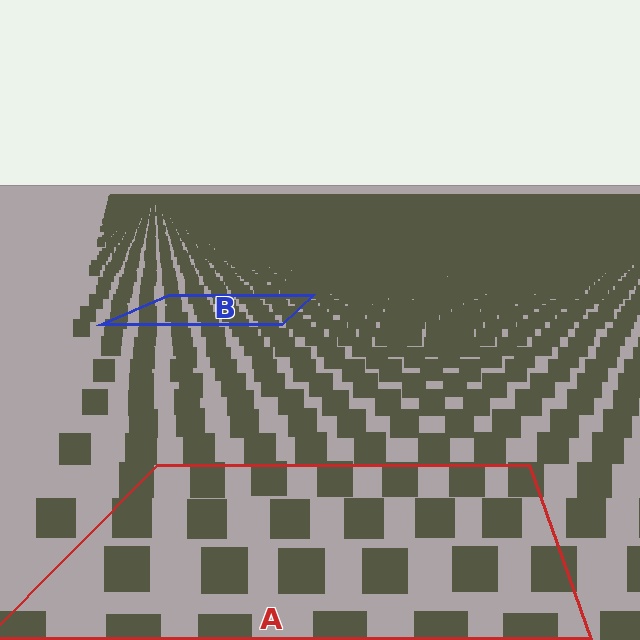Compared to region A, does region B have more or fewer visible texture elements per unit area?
Region B has more texture elements per unit area — they are packed more densely because it is farther away.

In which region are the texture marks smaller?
The texture marks are smaller in region B, because it is farther away.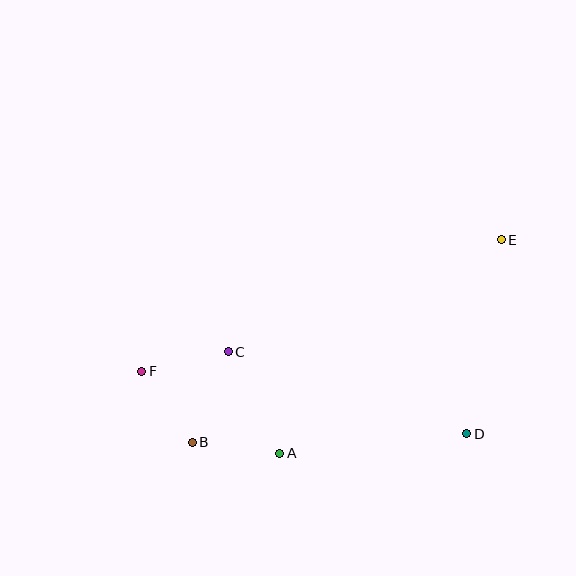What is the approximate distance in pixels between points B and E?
The distance between B and E is approximately 370 pixels.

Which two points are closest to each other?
Points B and F are closest to each other.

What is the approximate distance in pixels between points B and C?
The distance between B and C is approximately 98 pixels.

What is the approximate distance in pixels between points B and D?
The distance between B and D is approximately 275 pixels.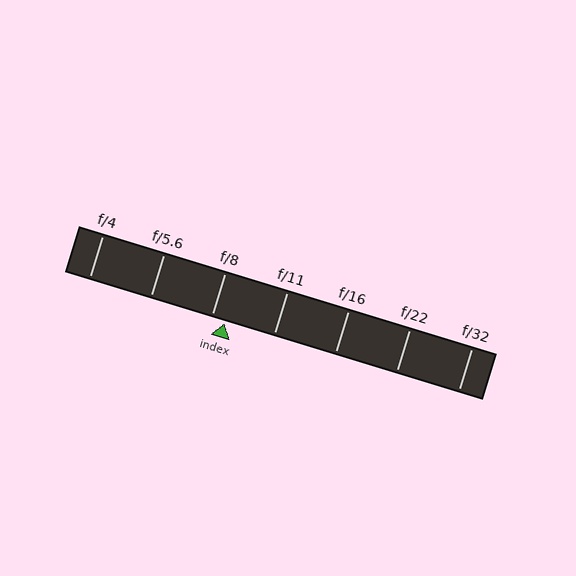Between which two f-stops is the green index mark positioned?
The index mark is between f/8 and f/11.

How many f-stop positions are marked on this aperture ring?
There are 7 f-stop positions marked.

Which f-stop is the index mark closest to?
The index mark is closest to f/8.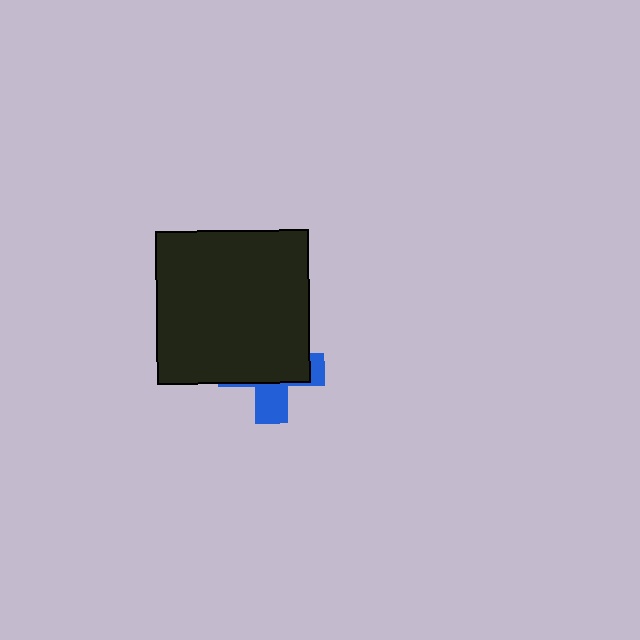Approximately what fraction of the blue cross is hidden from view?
Roughly 68% of the blue cross is hidden behind the black square.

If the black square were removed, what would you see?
You would see the complete blue cross.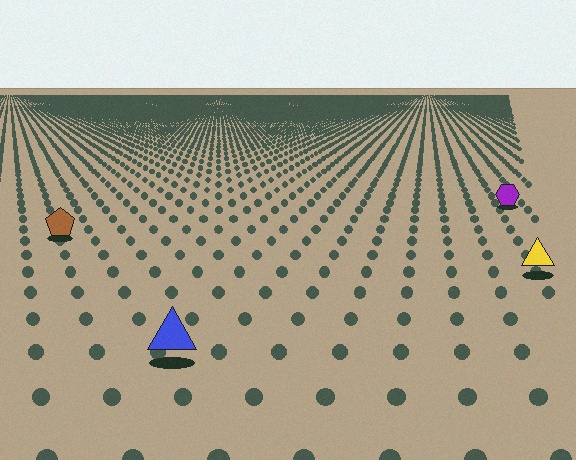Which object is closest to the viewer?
The blue triangle is closest. The texture marks near it are larger and more spread out.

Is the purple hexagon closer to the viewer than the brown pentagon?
No. The brown pentagon is closer — you can tell from the texture gradient: the ground texture is coarser near it.